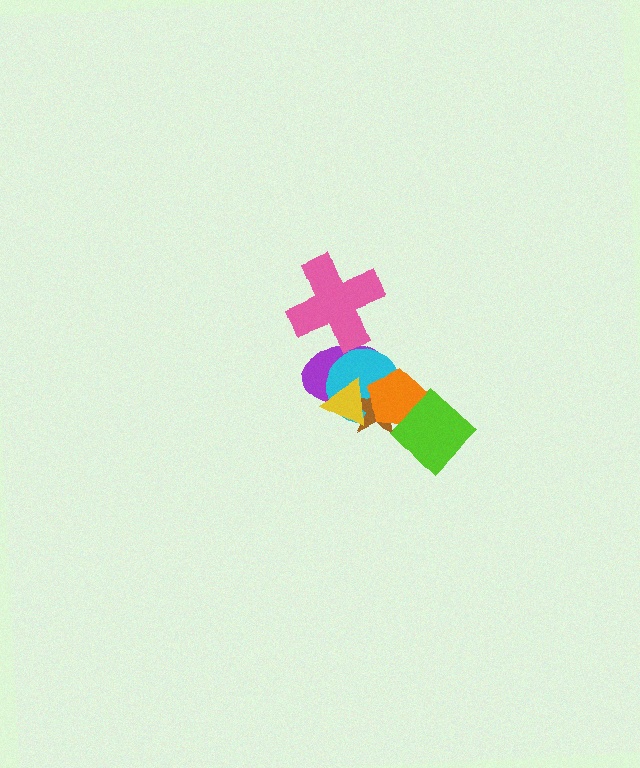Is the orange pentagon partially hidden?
Yes, it is partially covered by another shape.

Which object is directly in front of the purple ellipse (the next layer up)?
The cyan circle is directly in front of the purple ellipse.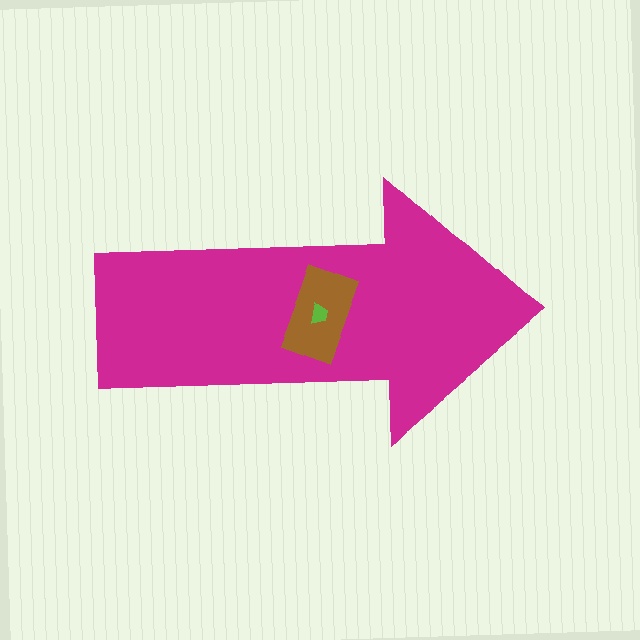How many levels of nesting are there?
3.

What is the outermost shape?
The magenta arrow.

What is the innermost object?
The lime trapezoid.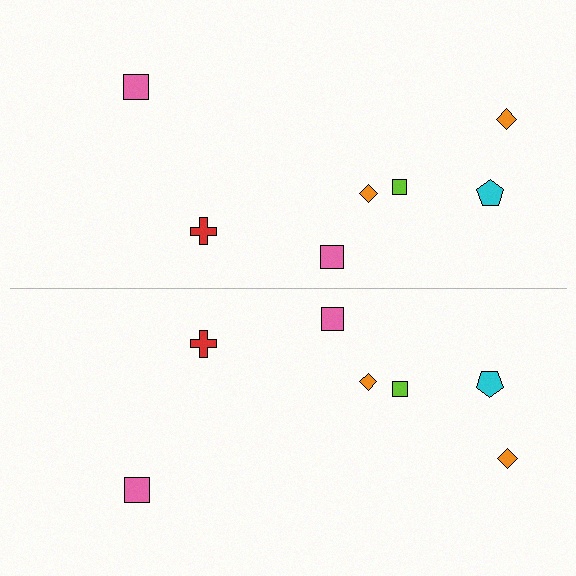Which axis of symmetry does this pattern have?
The pattern has a horizontal axis of symmetry running through the center of the image.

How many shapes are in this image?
There are 14 shapes in this image.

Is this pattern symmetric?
Yes, this pattern has bilateral (reflection) symmetry.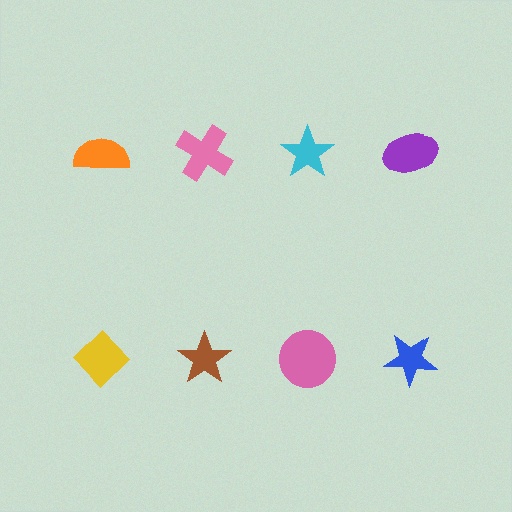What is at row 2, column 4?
A blue star.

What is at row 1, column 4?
A purple ellipse.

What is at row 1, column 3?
A cyan star.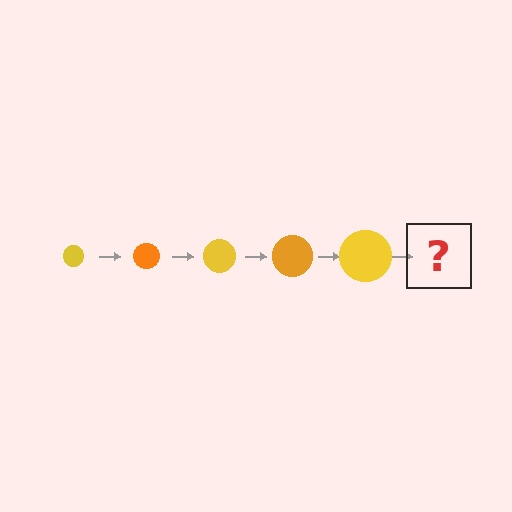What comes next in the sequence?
The next element should be an orange circle, larger than the previous one.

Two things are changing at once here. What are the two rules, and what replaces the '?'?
The two rules are that the circle grows larger each step and the color cycles through yellow and orange. The '?' should be an orange circle, larger than the previous one.